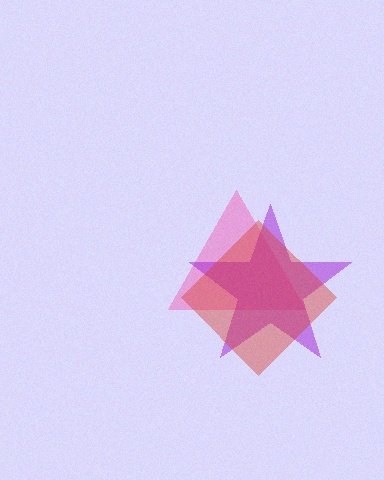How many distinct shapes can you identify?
There are 3 distinct shapes: a pink triangle, a purple star, a red diamond.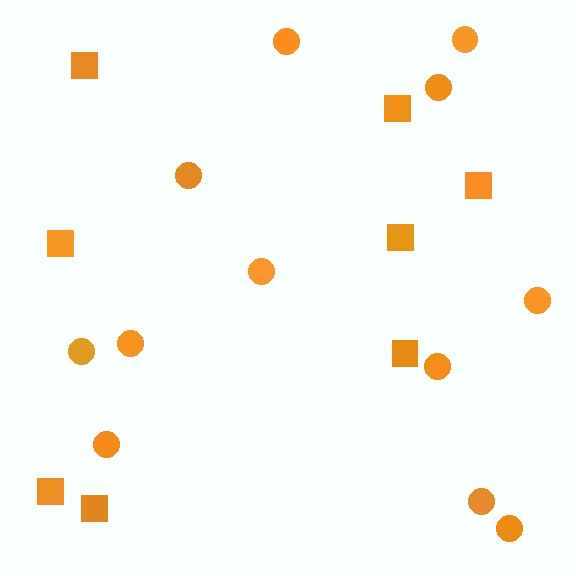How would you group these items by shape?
There are 2 groups: one group of squares (8) and one group of circles (12).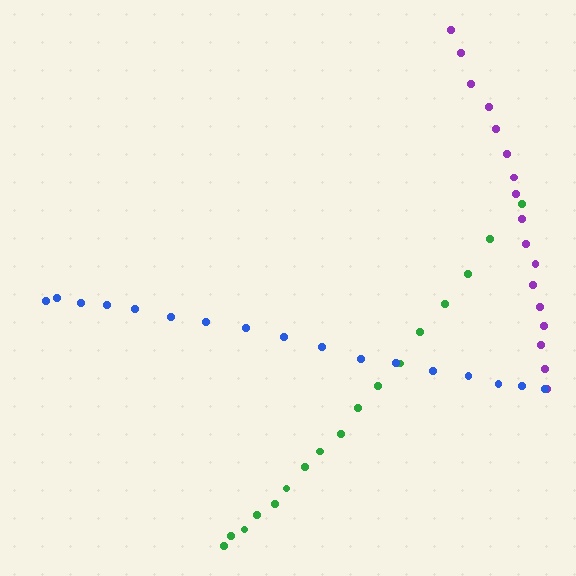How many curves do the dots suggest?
There are 3 distinct paths.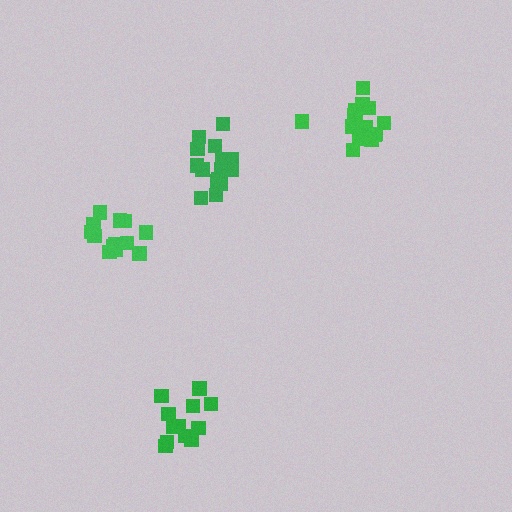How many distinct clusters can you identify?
There are 4 distinct clusters.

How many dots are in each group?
Group 1: 16 dots, Group 2: 13 dots, Group 3: 12 dots, Group 4: 15 dots (56 total).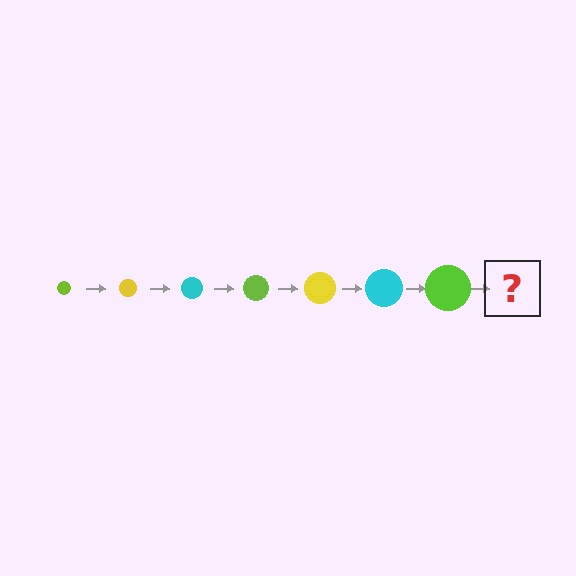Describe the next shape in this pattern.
It should be a yellow circle, larger than the previous one.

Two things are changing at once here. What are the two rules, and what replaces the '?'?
The two rules are that the circle grows larger each step and the color cycles through lime, yellow, and cyan. The '?' should be a yellow circle, larger than the previous one.